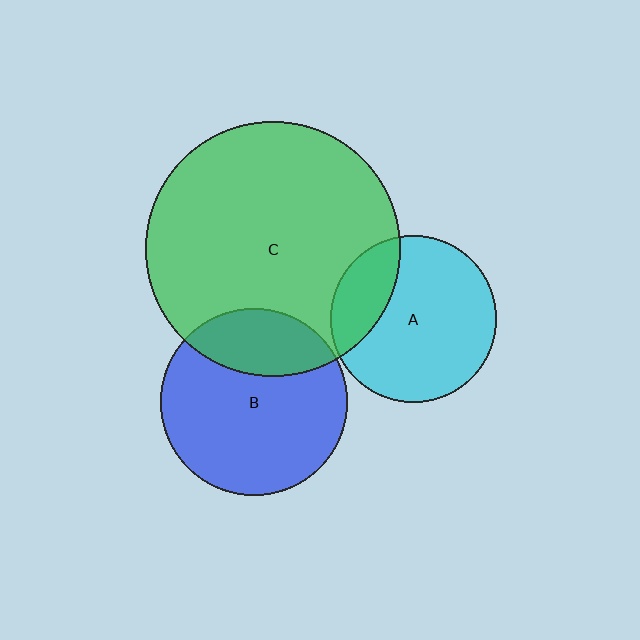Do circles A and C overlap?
Yes.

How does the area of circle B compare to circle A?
Approximately 1.3 times.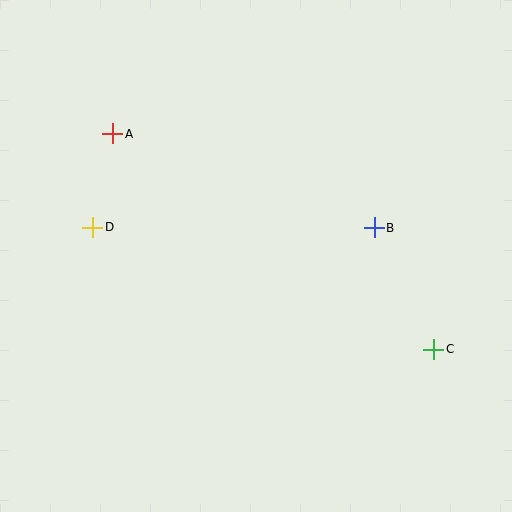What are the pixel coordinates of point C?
Point C is at (434, 349).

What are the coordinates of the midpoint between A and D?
The midpoint between A and D is at (103, 181).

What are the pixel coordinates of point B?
Point B is at (374, 228).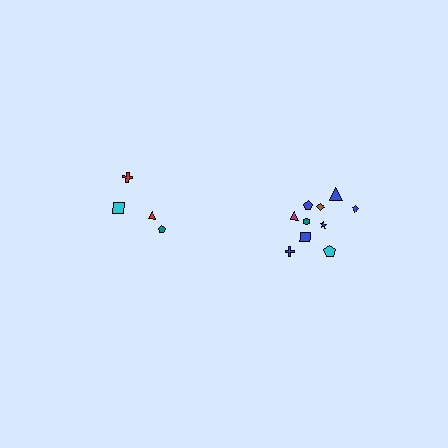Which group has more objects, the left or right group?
The right group.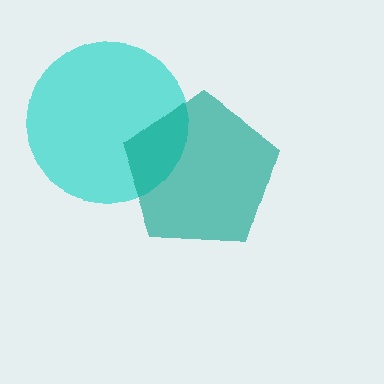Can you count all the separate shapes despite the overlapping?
Yes, there are 2 separate shapes.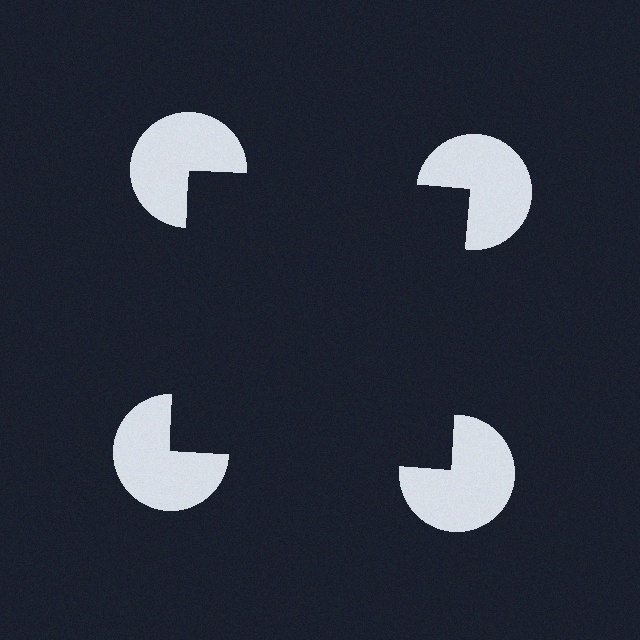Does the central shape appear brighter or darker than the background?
It typically appears slightly darker than the background, even though no actual brightness change is drawn.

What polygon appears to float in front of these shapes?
An illusory square — its edges are inferred from the aligned wedge cuts in the pac-man discs, not physically drawn.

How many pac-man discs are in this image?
There are 4 — one at each vertex of the illusory square.